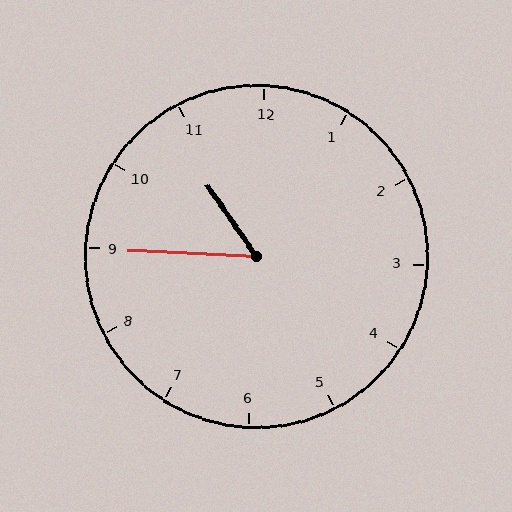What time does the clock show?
10:45.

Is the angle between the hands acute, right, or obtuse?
It is acute.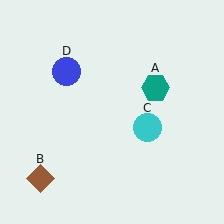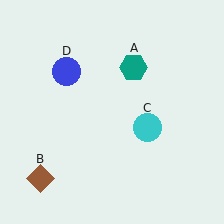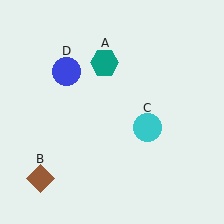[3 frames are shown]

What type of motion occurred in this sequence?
The teal hexagon (object A) rotated counterclockwise around the center of the scene.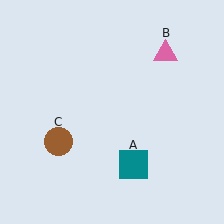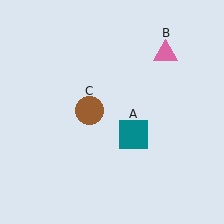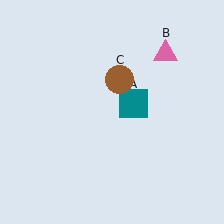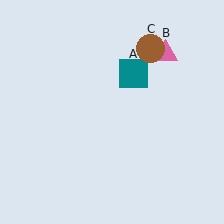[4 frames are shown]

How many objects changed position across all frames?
2 objects changed position: teal square (object A), brown circle (object C).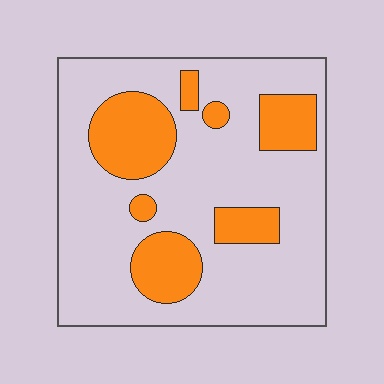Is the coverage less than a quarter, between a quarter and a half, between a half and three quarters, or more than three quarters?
Less than a quarter.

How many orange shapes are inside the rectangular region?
7.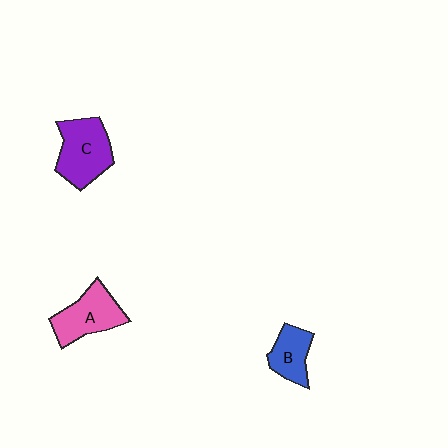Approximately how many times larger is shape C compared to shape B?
Approximately 1.6 times.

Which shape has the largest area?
Shape C (purple).